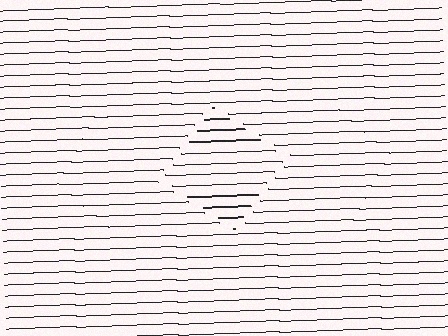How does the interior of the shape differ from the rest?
The interior of the shape contains the same grating, shifted by half a period — the contour is defined by the phase discontinuity where line-ends from the inner and outer gratings abut.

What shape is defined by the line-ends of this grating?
An illusory square. The interior of the shape contains the same grating, shifted by half a period — the contour is defined by the phase discontinuity where line-ends from the inner and outer gratings abut.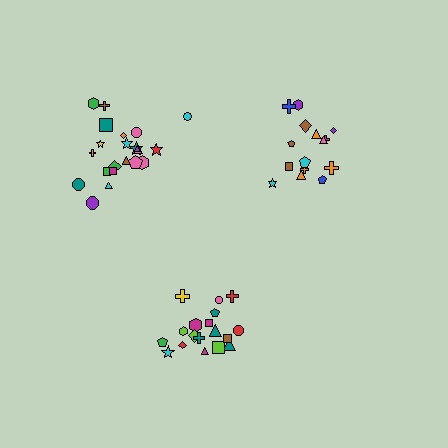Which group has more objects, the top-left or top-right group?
The top-left group.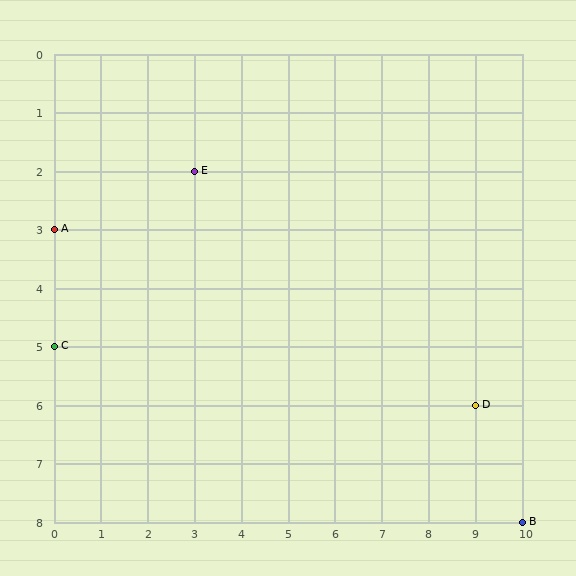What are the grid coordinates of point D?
Point D is at grid coordinates (9, 6).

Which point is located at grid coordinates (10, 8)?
Point B is at (10, 8).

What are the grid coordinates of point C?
Point C is at grid coordinates (0, 5).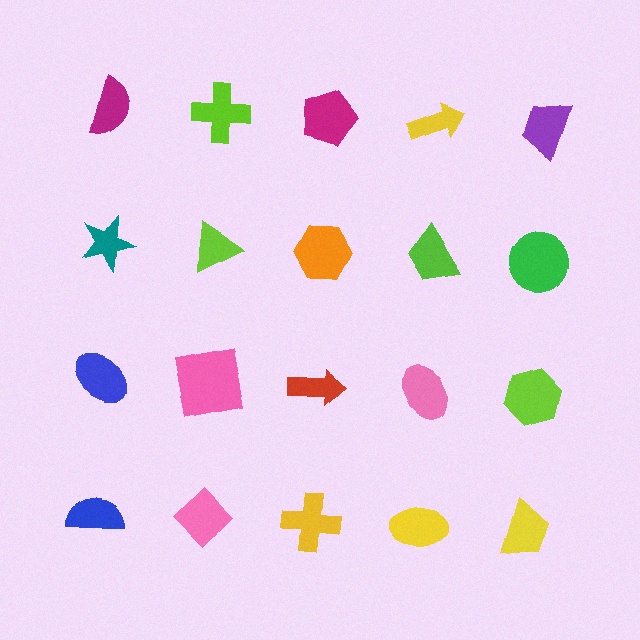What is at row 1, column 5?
A purple trapezoid.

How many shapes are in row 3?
5 shapes.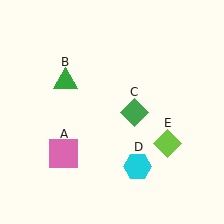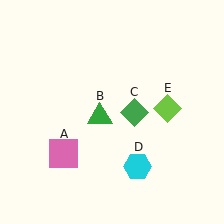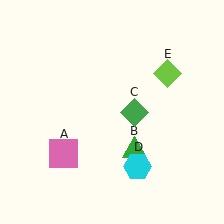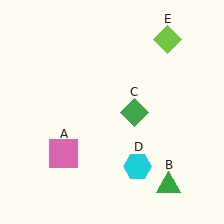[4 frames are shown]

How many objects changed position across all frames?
2 objects changed position: green triangle (object B), lime diamond (object E).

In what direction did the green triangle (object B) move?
The green triangle (object B) moved down and to the right.